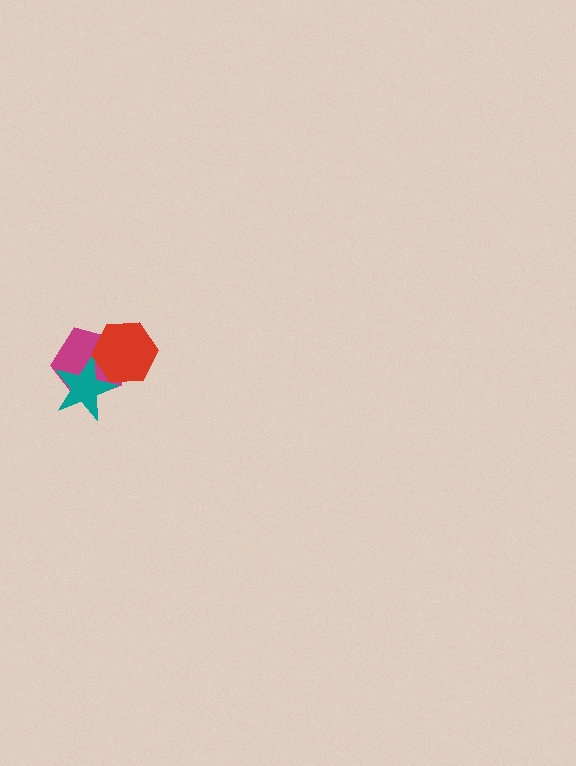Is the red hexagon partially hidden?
No, no other shape covers it.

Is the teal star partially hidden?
Yes, it is partially covered by another shape.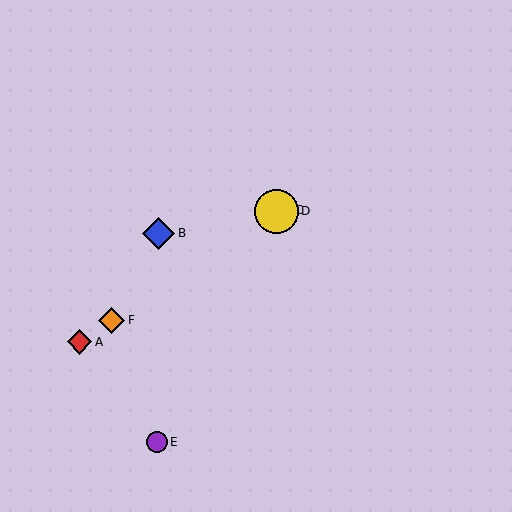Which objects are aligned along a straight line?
Objects A, C, D, F are aligned along a straight line.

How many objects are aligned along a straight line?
4 objects (A, C, D, F) are aligned along a straight line.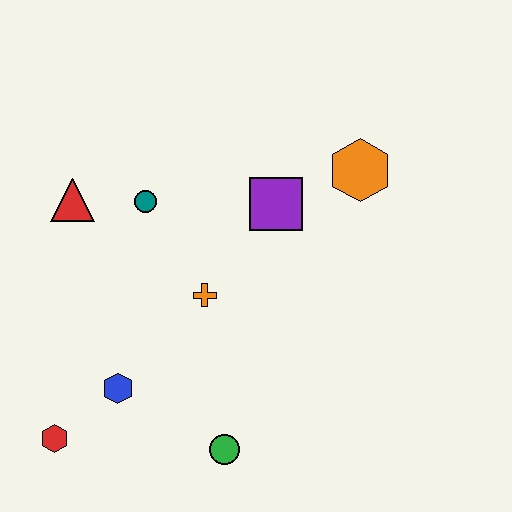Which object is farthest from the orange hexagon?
The red hexagon is farthest from the orange hexagon.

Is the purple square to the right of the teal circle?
Yes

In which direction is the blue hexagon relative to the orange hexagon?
The blue hexagon is to the left of the orange hexagon.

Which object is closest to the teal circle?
The red triangle is closest to the teal circle.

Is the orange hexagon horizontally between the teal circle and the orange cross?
No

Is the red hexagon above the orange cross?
No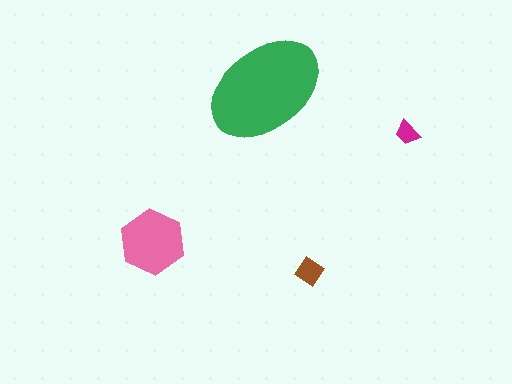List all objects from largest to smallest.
The green ellipse, the pink hexagon, the brown diamond, the magenta trapezoid.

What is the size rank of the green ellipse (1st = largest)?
1st.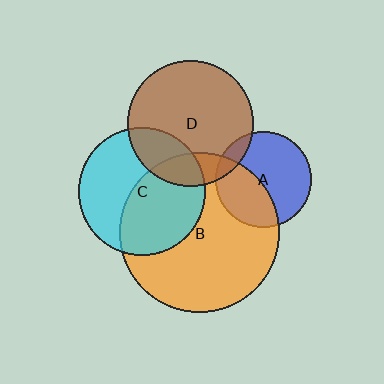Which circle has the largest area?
Circle B (orange).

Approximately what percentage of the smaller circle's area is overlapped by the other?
Approximately 15%.